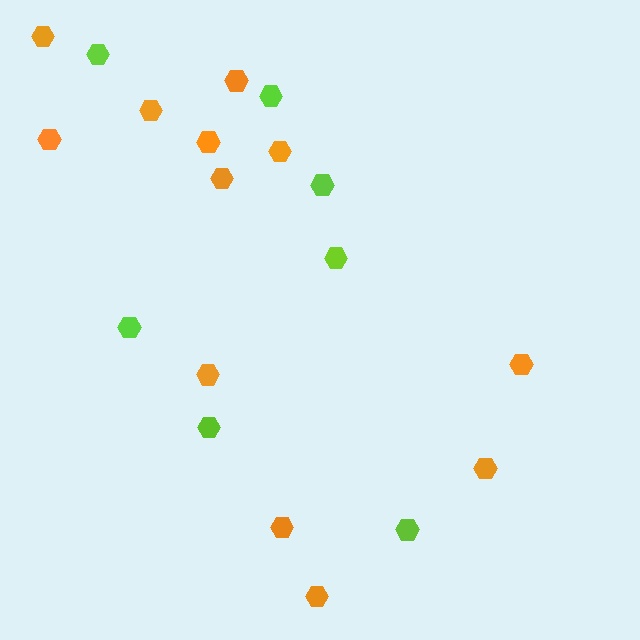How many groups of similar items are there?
There are 2 groups: one group of orange hexagons (12) and one group of lime hexagons (7).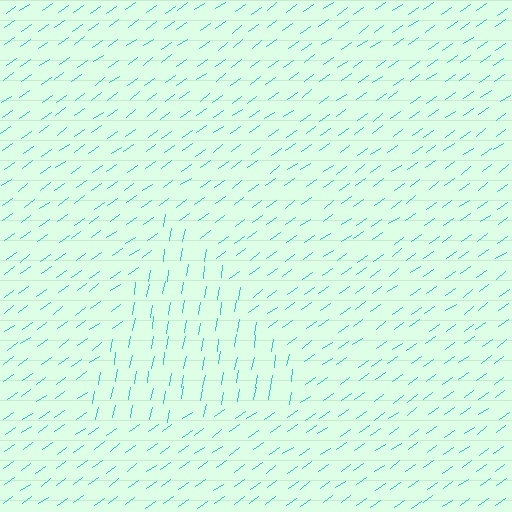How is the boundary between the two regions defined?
The boundary is defined purely by a change in line orientation (approximately 45 degrees difference). All lines are the same color and thickness.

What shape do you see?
I see a triangle.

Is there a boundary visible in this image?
Yes, there is a texture boundary formed by a change in line orientation.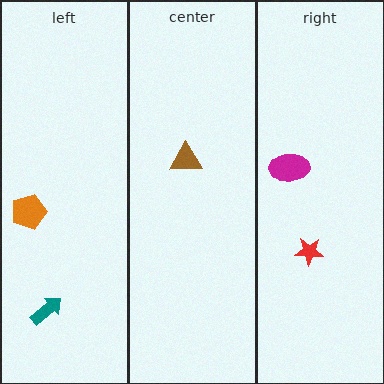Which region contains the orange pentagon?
The left region.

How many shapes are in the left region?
2.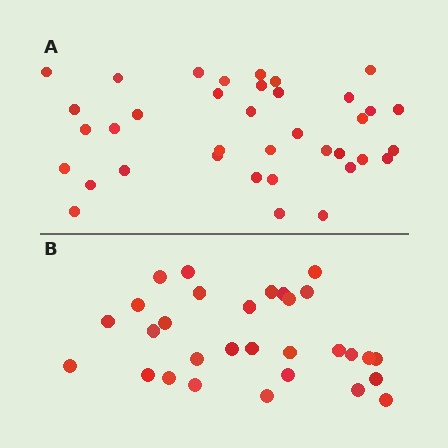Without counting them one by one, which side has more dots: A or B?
Region A (the top region) has more dots.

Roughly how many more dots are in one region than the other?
Region A has roughly 8 or so more dots than region B.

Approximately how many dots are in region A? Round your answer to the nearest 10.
About 40 dots. (The exact count is 37, which rounds to 40.)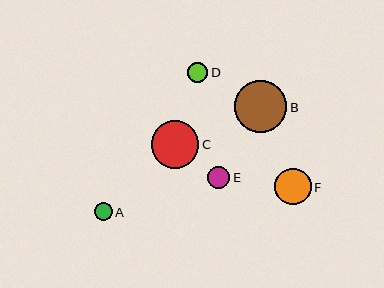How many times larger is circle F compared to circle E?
Circle F is approximately 1.6 times the size of circle E.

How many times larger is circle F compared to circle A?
Circle F is approximately 2.1 times the size of circle A.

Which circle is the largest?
Circle B is the largest with a size of approximately 52 pixels.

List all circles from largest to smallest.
From largest to smallest: B, C, F, E, D, A.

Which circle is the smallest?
Circle A is the smallest with a size of approximately 18 pixels.